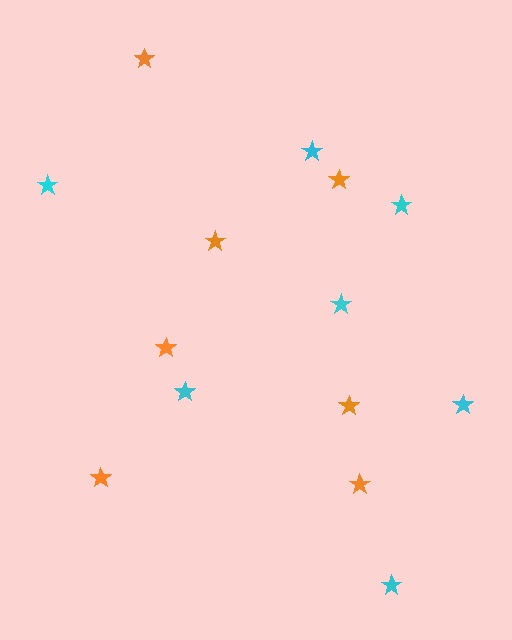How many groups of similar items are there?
There are 2 groups: one group of orange stars (7) and one group of cyan stars (7).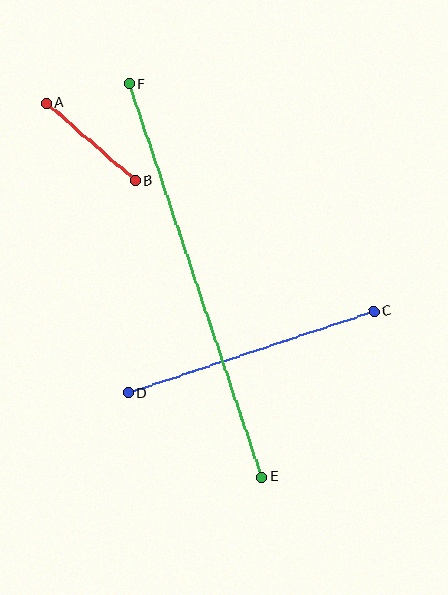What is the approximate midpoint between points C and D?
The midpoint is at approximately (251, 352) pixels.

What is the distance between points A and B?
The distance is approximately 118 pixels.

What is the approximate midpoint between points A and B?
The midpoint is at approximately (91, 142) pixels.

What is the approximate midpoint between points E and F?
The midpoint is at approximately (195, 280) pixels.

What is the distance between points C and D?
The distance is approximately 259 pixels.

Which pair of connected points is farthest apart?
Points E and F are farthest apart.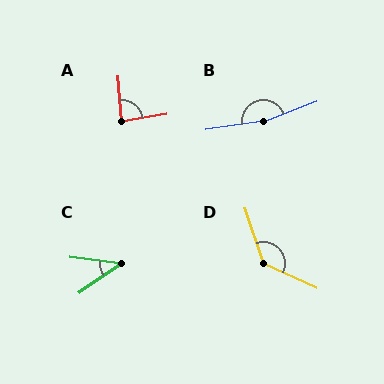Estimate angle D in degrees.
Approximately 133 degrees.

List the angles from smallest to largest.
C (42°), A (85°), D (133°), B (168°).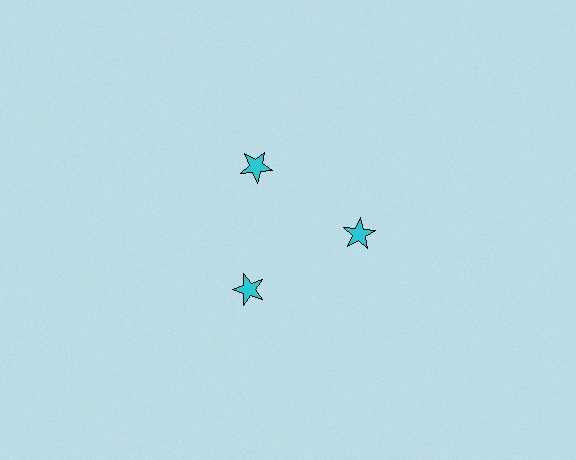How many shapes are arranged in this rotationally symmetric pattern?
There are 3 shapes, arranged in 3 groups of 1.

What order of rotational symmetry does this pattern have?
This pattern has 3-fold rotational symmetry.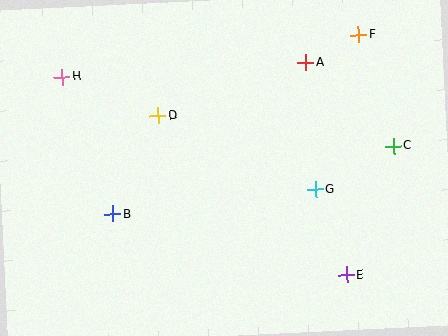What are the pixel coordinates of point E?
Point E is at (347, 275).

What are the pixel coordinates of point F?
Point F is at (358, 35).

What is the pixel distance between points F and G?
The distance between F and G is 161 pixels.